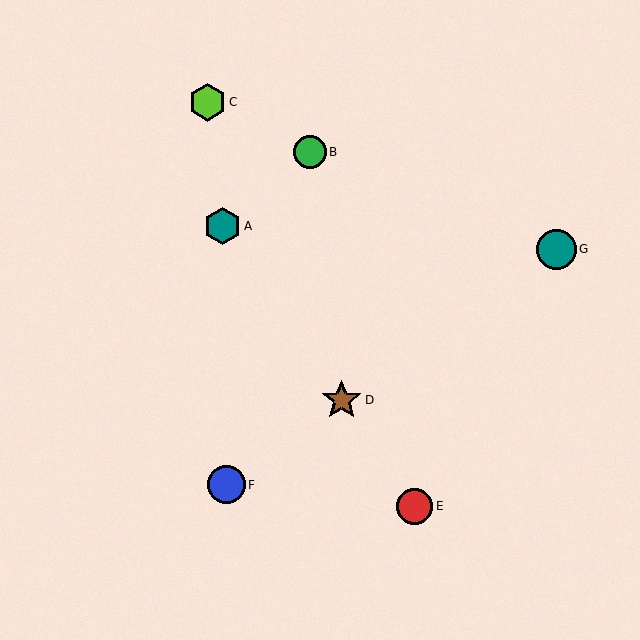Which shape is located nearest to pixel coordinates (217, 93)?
The lime hexagon (labeled C) at (207, 102) is nearest to that location.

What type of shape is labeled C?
Shape C is a lime hexagon.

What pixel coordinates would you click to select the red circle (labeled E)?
Click at (415, 506) to select the red circle E.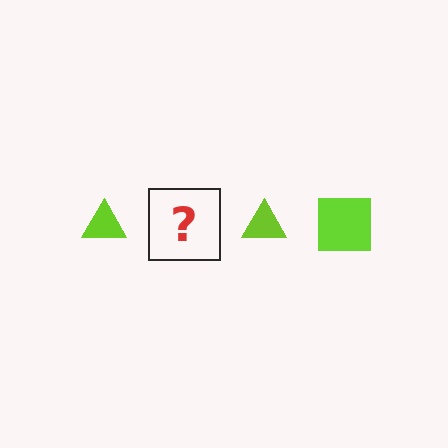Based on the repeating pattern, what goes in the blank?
The blank should be a lime square.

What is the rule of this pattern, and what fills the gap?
The rule is that the pattern cycles through triangle, square shapes in lime. The gap should be filled with a lime square.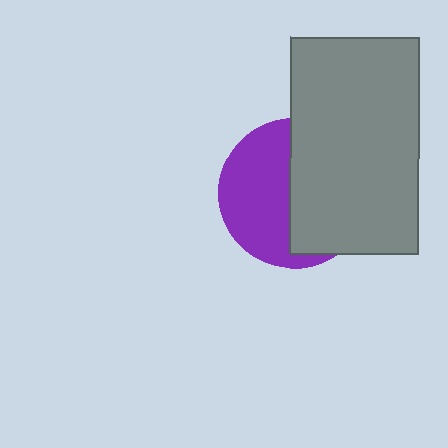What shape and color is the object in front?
The object in front is a gray rectangle.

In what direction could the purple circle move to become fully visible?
The purple circle could move left. That would shift it out from behind the gray rectangle entirely.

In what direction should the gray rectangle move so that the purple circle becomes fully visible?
The gray rectangle should move right. That is the shortest direction to clear the overlap and leave the purple circle fully visible.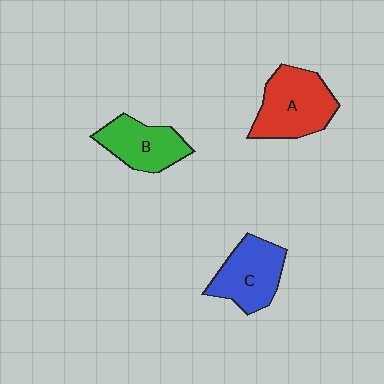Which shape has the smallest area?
Shape B (green).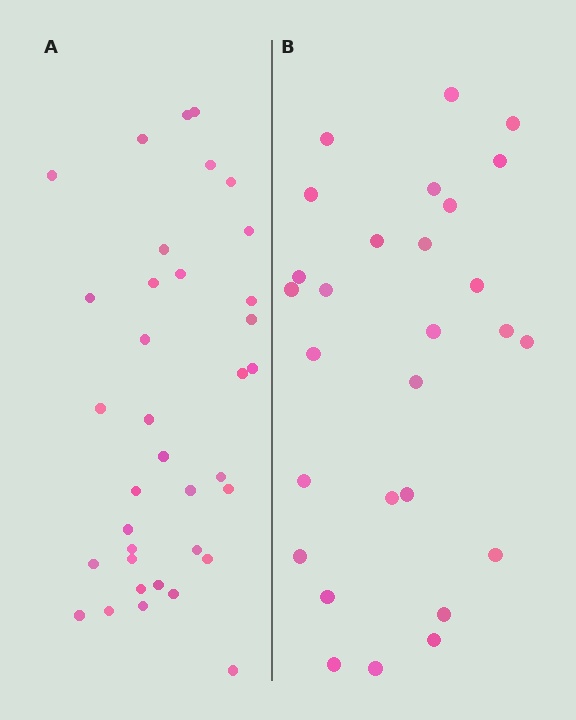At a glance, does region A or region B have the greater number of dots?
Region A (the left region) has more dots.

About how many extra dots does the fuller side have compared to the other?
Region A has roughly 8 or so more dots than region B.